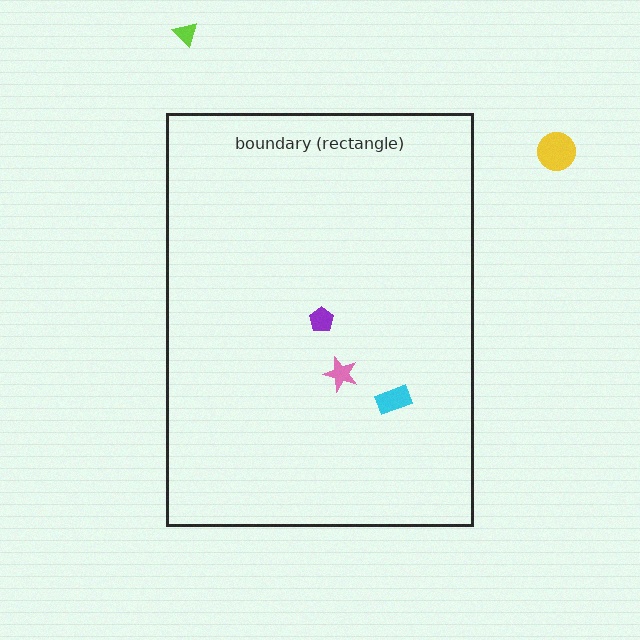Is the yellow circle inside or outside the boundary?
Outside.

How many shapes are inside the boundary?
3 inside, 2 outside.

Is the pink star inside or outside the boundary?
Inside.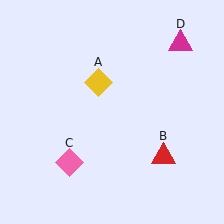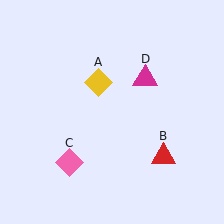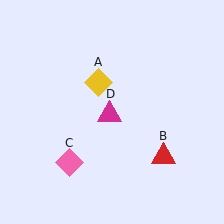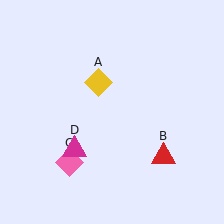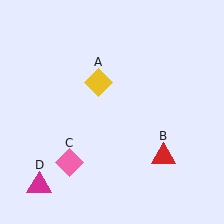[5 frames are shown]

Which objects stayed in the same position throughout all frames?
Yellow diamond (object A) and red triangle (object B) and pink diamond (object C) remained stationary.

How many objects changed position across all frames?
1 object changed position: magenta triangle (object D).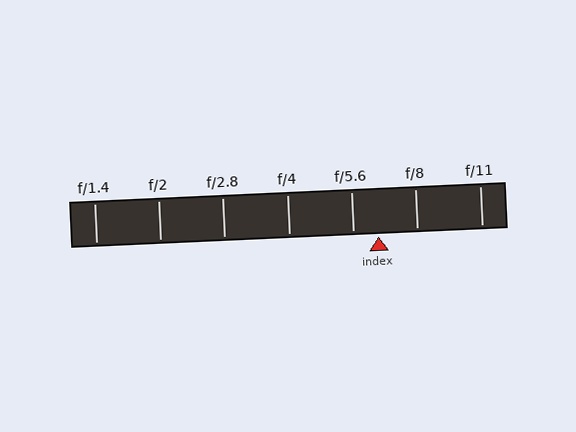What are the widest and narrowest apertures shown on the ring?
The widest aperture shown is f/1.4 and the narrowest is f/11.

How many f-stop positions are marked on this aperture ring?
There are 7 f-stop positions marked.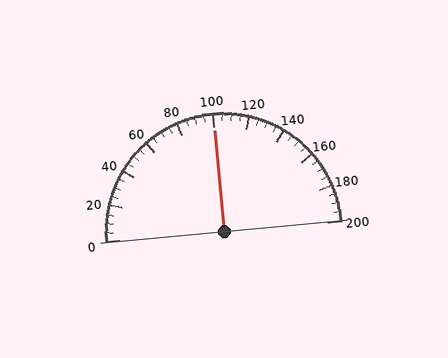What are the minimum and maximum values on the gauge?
The gauge ranges from 0 to 200.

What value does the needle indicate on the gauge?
The needle indicates approximately 100.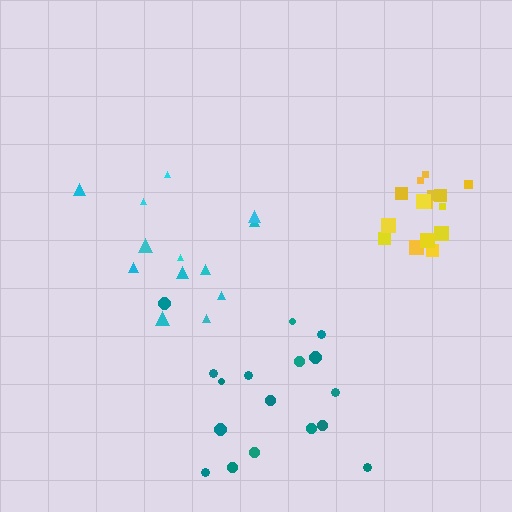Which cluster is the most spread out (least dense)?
Teal.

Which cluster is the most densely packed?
Yellow.